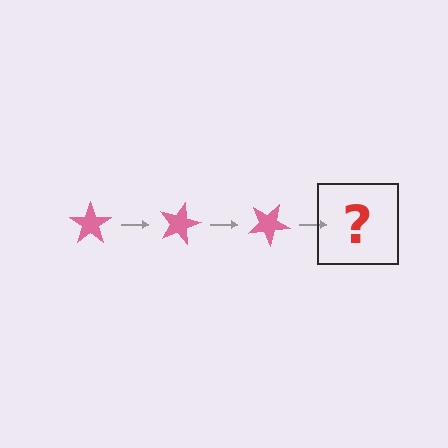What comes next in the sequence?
The next element should be a pink star rotated 45 degrees.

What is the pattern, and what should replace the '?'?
The pattern is that the star rotates 15 degrees each step. The '?' should be a pink star rotated 45 degrees.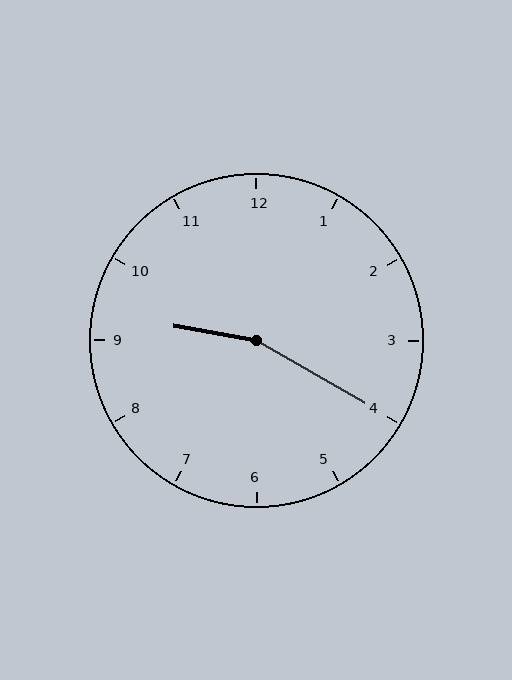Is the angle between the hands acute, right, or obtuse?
It is obtuse.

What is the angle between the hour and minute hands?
Approximately 160 degrees.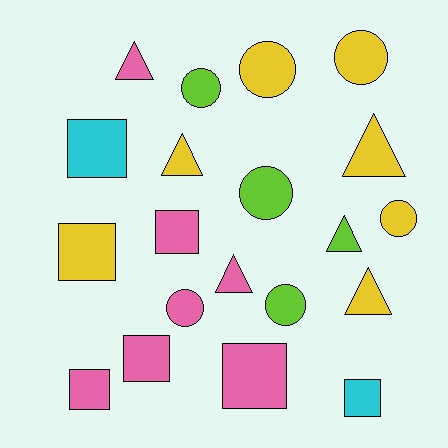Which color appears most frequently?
Pink, with 7 objects.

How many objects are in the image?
There are 20 objects.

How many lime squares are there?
There are no lime squares.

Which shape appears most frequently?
Square, with 7 objects.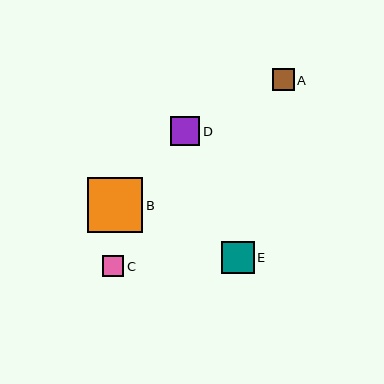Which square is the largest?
Square B is the largest with a size of approximately 56 pixels.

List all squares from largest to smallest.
From largest to smallest: B, E, D, A, C.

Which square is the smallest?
Square C is the smallest with a size of approximately 21 pixels.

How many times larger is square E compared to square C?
Square E is approximately 1.5 times the size of square C.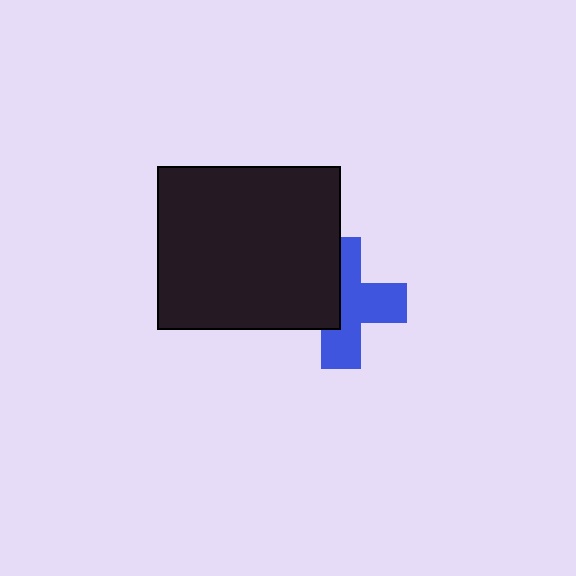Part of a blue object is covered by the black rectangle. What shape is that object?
It is a cross.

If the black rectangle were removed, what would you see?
You would see the complete blue cross.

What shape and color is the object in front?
The object in front is a black rectangle.